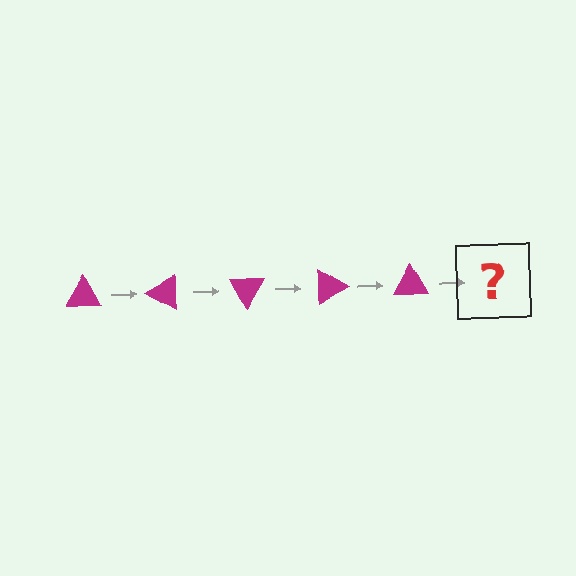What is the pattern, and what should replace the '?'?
The pattern is that the triangle rotates 30 degrees each step. The '?' should be a magenta triangle rotated 150 degrees.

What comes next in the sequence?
The next element should be a magenta triangle rotated 150 degrees.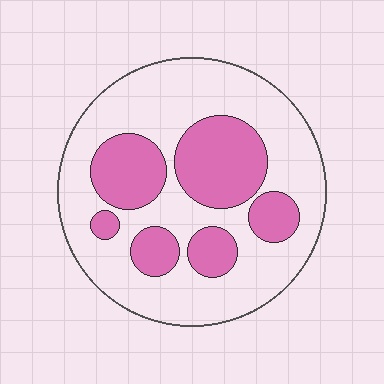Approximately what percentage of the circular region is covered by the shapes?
Approximately 30%.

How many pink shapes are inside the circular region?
6.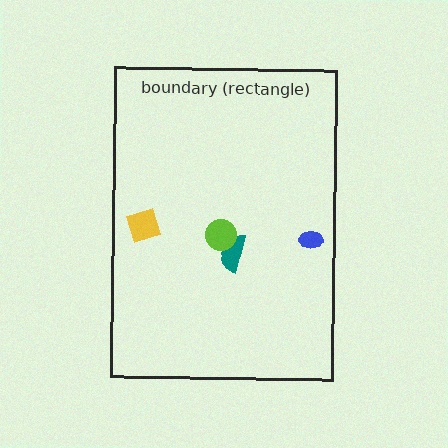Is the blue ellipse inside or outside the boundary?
Inside.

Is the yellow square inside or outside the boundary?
Inside.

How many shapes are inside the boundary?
4 inside, 0 outside.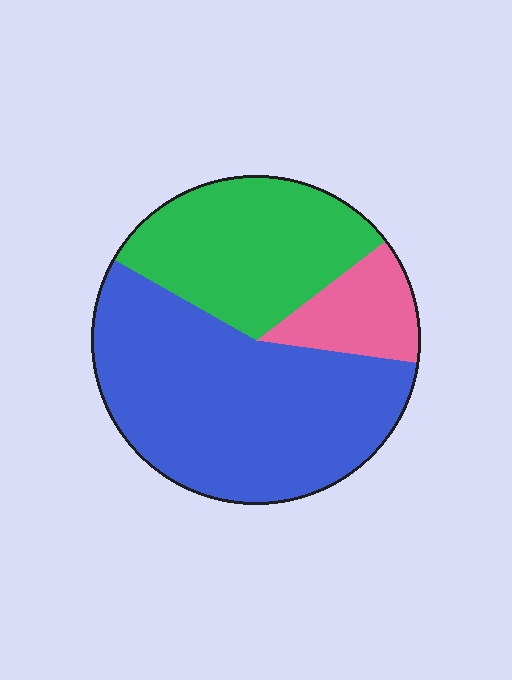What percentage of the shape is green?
Green covers 31% of the shape.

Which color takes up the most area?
Blue, at roughly 55%.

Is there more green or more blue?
Blue.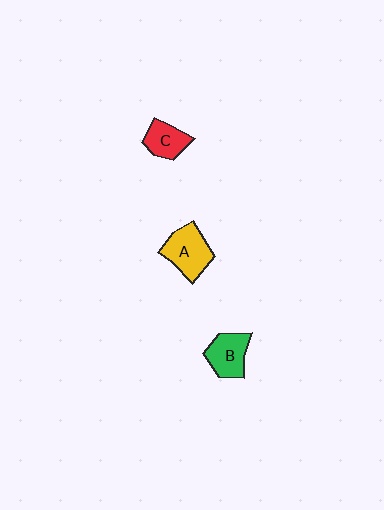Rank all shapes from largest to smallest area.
From largest to smallest: A (yellow), B (green), C (red).